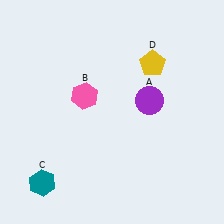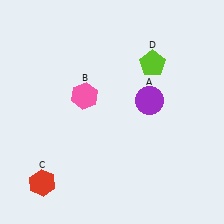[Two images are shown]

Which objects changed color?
C changed from teal to red. D changed from yellow to lime.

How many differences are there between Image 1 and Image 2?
There are 2 differences between the two images.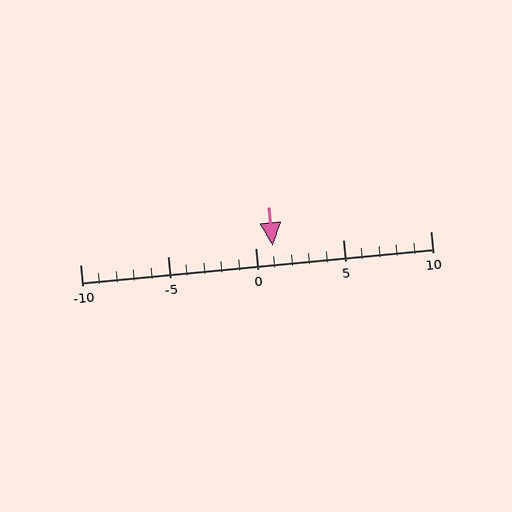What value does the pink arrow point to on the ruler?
The pink arrow points to approximately 1.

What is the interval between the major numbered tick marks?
The major tick marks are spaced 5 units apart.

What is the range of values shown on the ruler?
The ruler shows values from -10 to 10.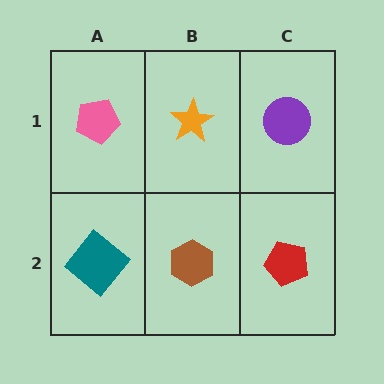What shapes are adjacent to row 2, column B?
An orange star (row 1, column B), a teal diamond (row 2, column A), a red pentagon (row 2, column C).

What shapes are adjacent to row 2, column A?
A pink pentagon (row 1, column A), a brown hexagon (row 2, column B).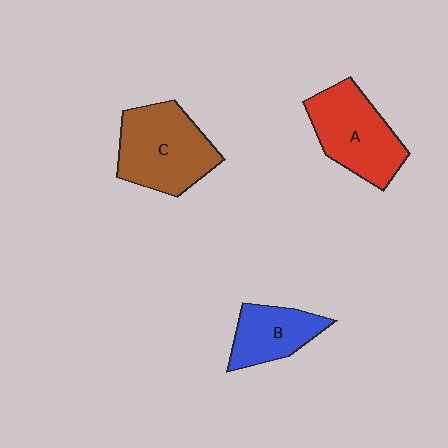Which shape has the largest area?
Shape C (brown).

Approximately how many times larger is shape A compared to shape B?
Approximately 1.5 times.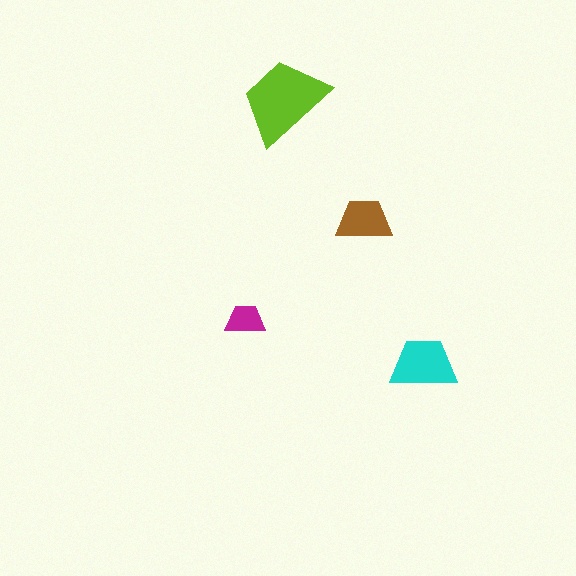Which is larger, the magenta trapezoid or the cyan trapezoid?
The cyan one.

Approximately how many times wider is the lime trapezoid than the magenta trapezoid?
About 2.5 times wider.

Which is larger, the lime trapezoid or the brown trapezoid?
The lime one.